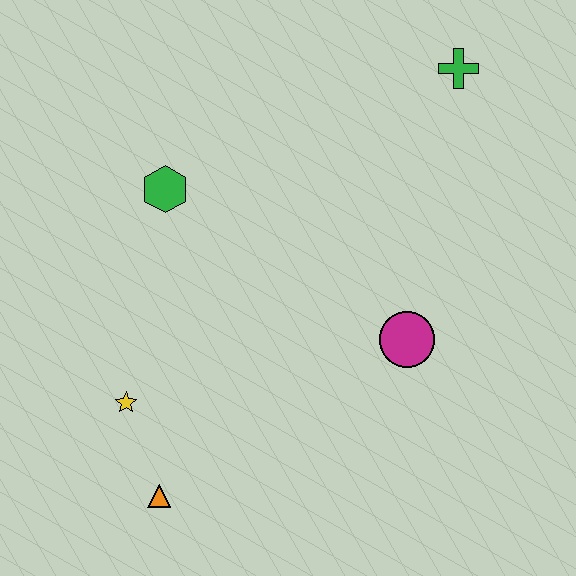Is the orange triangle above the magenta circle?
No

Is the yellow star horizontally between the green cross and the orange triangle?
No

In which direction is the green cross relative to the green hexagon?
The green cross is to the right of the green hexagon.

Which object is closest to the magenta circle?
The green cross is closest to the magenta circle.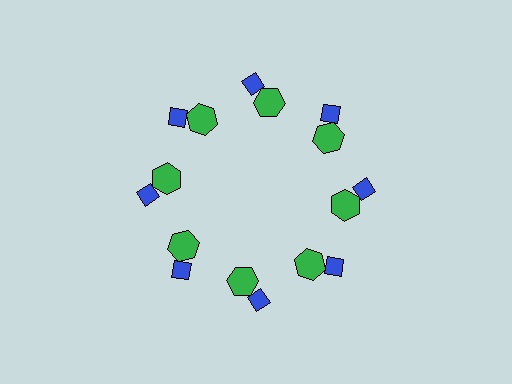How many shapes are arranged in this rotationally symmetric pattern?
There are 16 shapes, arranged in 8 groups of 2.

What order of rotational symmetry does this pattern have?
This pattern has 8-fold rotational symmetry.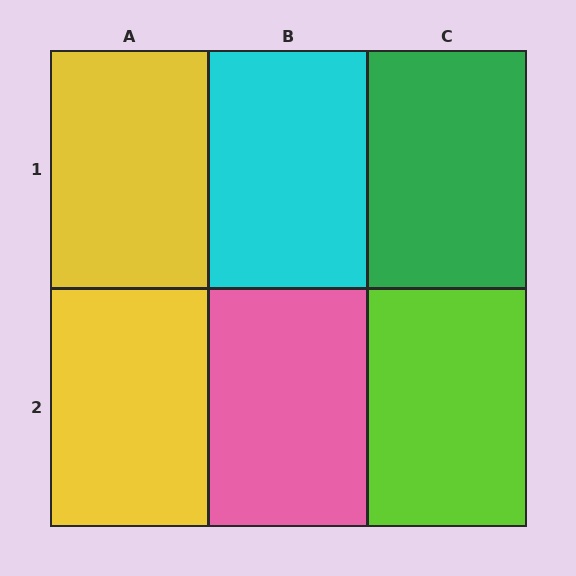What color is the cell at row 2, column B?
Pink.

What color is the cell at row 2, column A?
Yellow.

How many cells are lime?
1 cell is lime.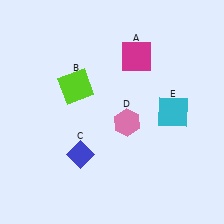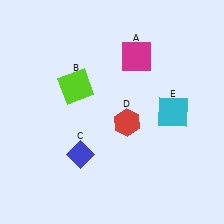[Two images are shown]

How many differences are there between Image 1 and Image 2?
There is 1 difference between the two images.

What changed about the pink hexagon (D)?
In Image 1, D is pink. In Image 2, it changed to red.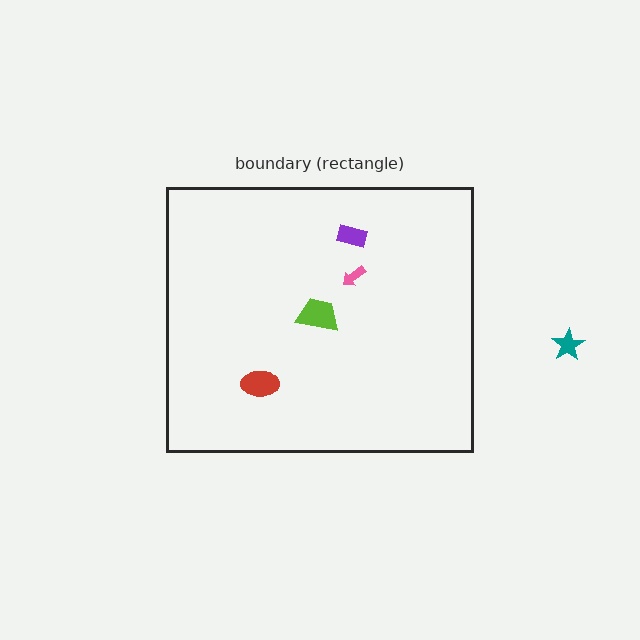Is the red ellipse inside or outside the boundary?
Inside.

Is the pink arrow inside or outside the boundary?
Inside.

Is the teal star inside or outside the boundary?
Outside.